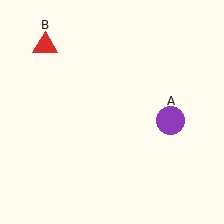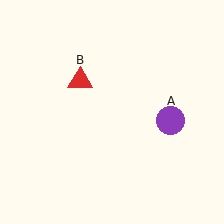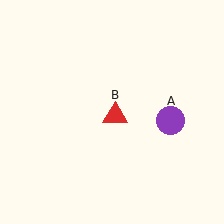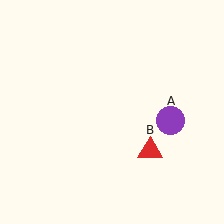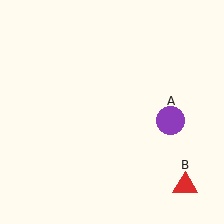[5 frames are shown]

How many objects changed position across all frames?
1 object changed position: red triangle (object B).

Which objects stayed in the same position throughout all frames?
Purple circle (object A) remained stationary.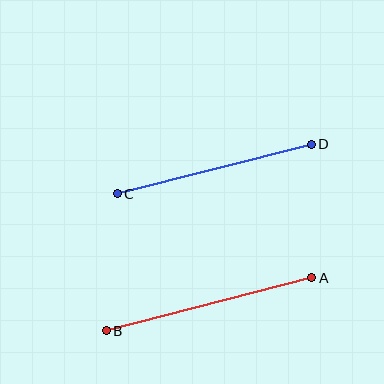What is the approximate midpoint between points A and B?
The midpoint is at approximately (209, 304) pixels.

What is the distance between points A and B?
The distance is approximately 212 pixels.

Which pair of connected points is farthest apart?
Points A and B are farthest apart.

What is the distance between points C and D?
The distance is approximately 200 pixels.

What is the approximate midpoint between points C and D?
The midpoint is at approximately (214, 169) pixels.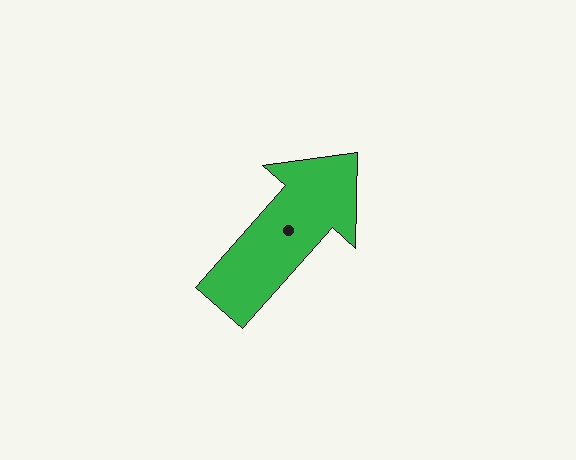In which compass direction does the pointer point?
Northeast.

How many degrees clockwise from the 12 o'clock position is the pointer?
Approximately 42 degrees.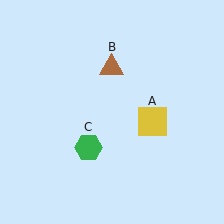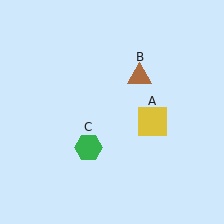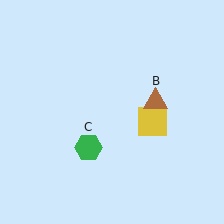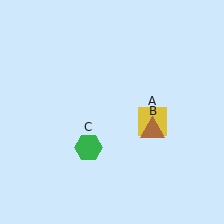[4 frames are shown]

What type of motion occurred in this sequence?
The brown triangle (object B) rotated clockwise around the center of the scene.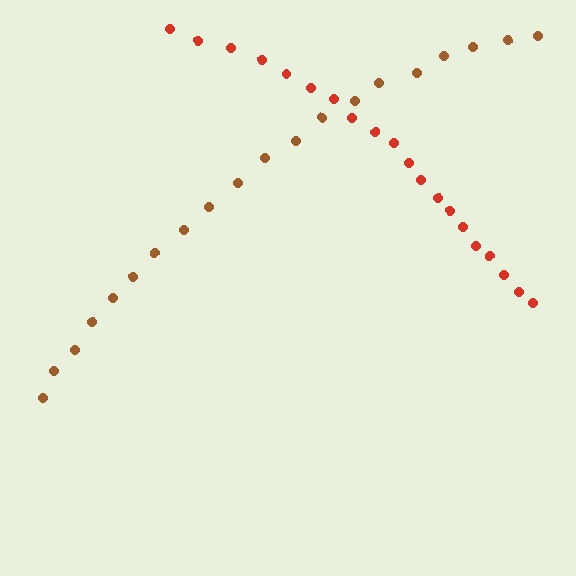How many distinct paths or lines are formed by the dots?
There are 2 distinct paths.